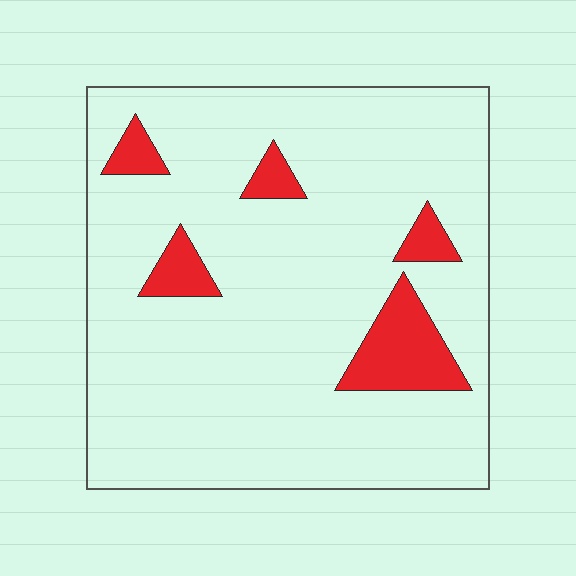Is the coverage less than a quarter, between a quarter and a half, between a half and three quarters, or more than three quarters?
Less than a quarter.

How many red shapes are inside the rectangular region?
5.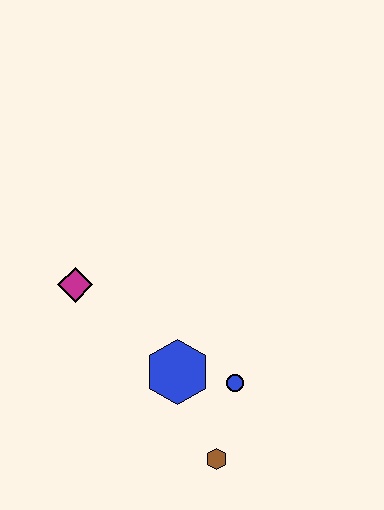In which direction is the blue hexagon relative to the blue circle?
The blue hexagon is to the left of the blue circle.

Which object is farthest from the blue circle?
The magenta diamond is farthest from the blue circle.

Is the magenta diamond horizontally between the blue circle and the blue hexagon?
No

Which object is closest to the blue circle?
The blue hexagon is closest to the blue circle.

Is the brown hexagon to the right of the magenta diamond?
Yes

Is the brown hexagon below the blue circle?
Yes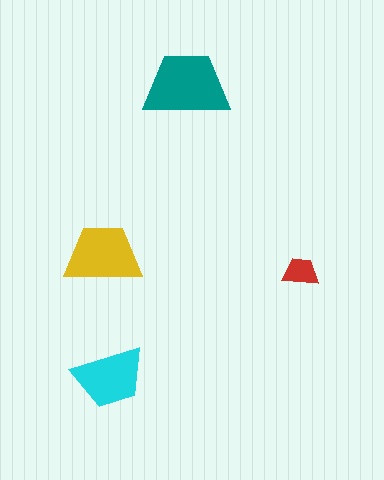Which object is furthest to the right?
The red trapezoid is rightmost.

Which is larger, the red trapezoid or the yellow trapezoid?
The yellow one.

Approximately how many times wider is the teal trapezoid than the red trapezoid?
About 2.5 times wider.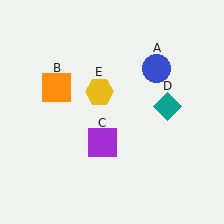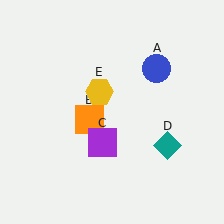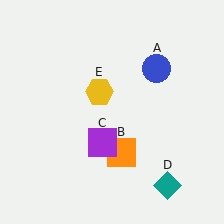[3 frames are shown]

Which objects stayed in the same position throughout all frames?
Blue circle (object A) and purple square (object C) and yellow hexagon (object E) remained stationary.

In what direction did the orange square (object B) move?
The orange square (object B) moved down and to the right.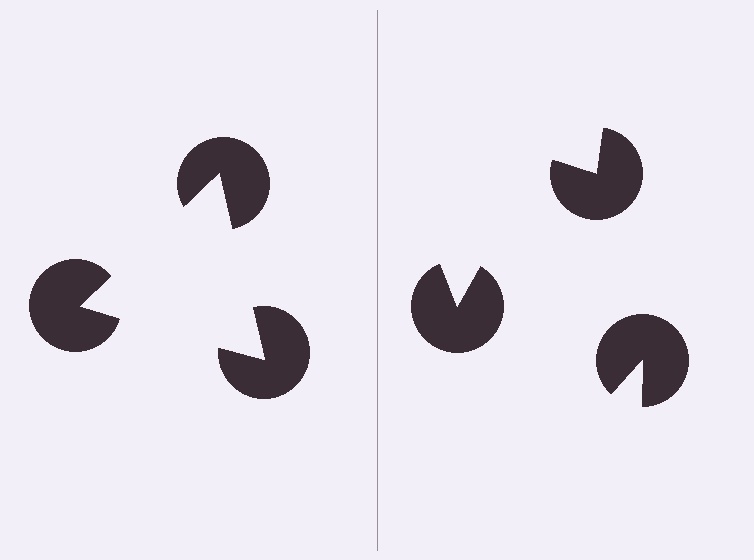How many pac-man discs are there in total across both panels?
6 — 3 on each side.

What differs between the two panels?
The pac-man discs are positioned identically on both sides; only the wedge orientations differ. On the left they align to a triangle; on the right they are misaligned.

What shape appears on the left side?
An illusory triangle.